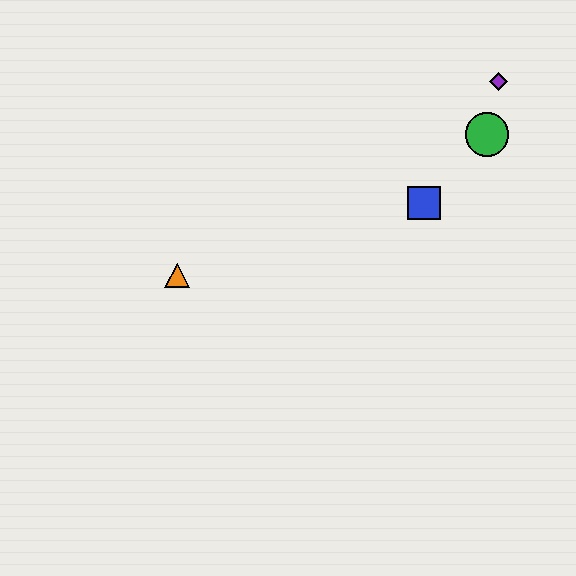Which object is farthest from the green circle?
The orange triangle is farthest from the green circle.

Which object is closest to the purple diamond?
The green circle is closest to the purple diamond.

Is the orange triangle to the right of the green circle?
No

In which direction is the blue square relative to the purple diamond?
The blue square is below the purple diamond.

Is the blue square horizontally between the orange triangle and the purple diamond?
Yes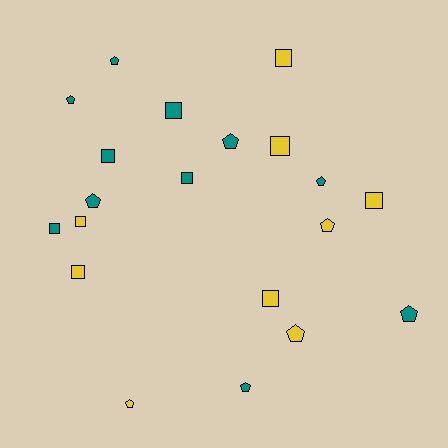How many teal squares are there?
There are 4 teal squares.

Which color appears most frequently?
Teal, with 11 objects.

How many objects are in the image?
There are 20 objects.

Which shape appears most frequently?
Pentagon, with 10 objects.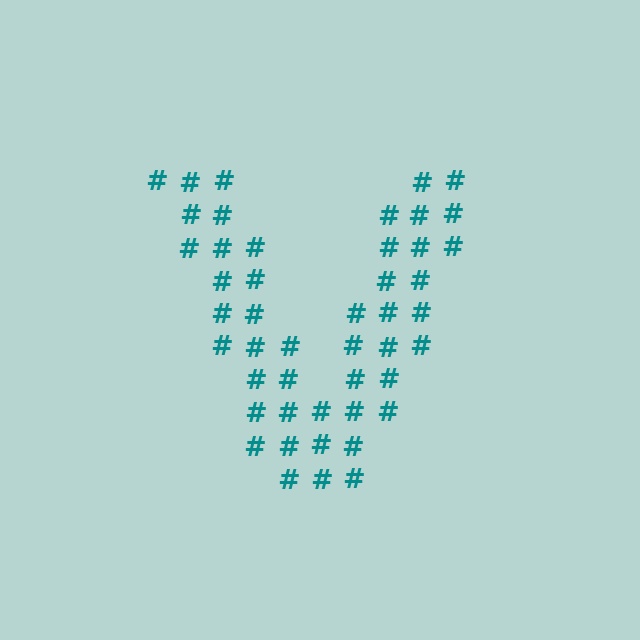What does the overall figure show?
The overall figure shows the letter V.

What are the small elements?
The small elements are hash symbols.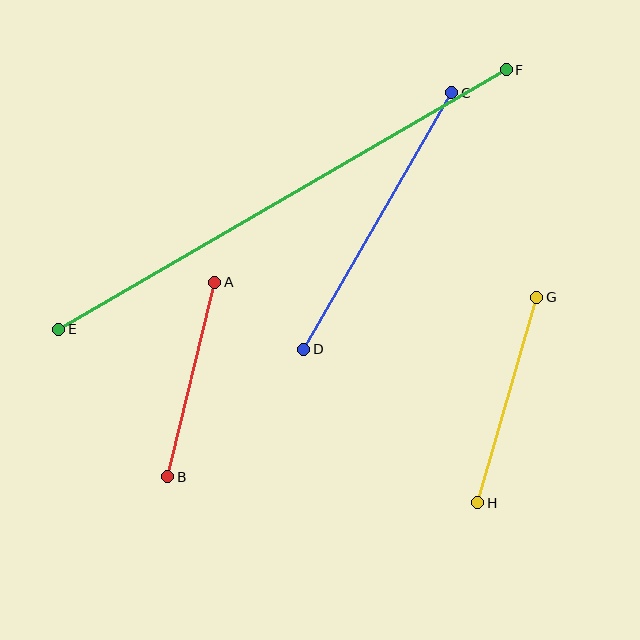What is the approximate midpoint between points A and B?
The midpoint is at approximately (191, 380) pixels.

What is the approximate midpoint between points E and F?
The midpoint is at approximately (283, 200) pixels.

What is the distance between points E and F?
The distance is approximately 517 pixels.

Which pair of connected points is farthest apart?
Points E and F are farthest apart.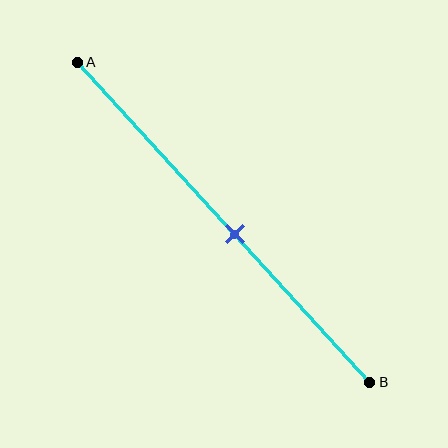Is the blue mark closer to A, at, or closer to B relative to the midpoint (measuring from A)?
The blue mark is closer to point B than the midpoint of segment AB.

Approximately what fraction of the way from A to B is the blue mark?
The blue mark is approximately 55% of the way from A to B.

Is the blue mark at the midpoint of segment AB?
No, the mark is at about 55% from A, not at the 50% midpoint.